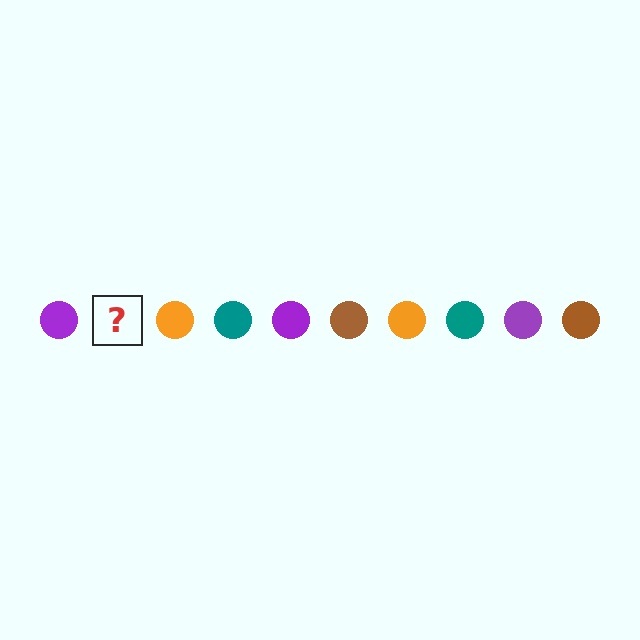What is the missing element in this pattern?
The missing element is a brown circle.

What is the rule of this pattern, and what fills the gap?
The rule is that the pattern cycles through purple, brown, orange, teal circles. The gap should be filled with a brown circle.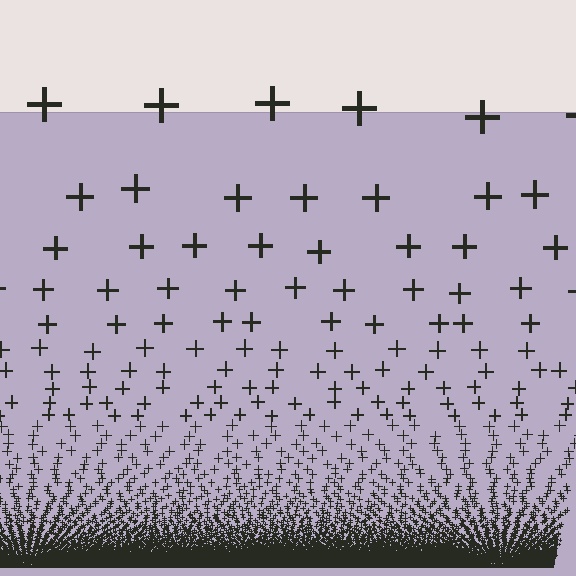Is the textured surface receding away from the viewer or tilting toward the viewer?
The surface appears to tilt toward the viewer. Texture elements get larger and sparser toward the top.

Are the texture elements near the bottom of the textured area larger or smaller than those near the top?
Smaller. The gradient is inverted — elements near the bottom are smaller and denser.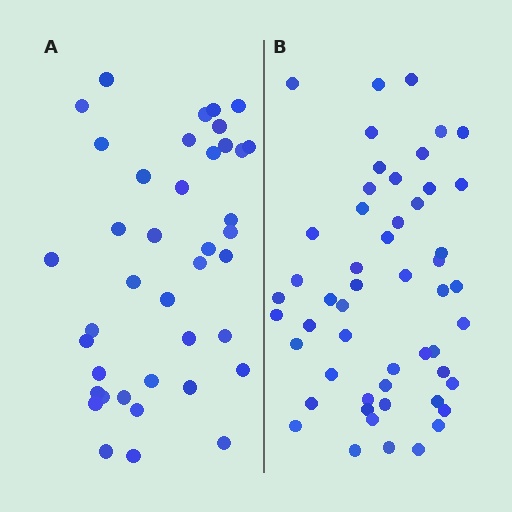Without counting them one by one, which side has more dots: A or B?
Region B (the right region) has more dots.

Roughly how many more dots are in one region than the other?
Region B has roughly 12 or so more dots than region A.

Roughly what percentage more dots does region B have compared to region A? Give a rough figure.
About 30% more.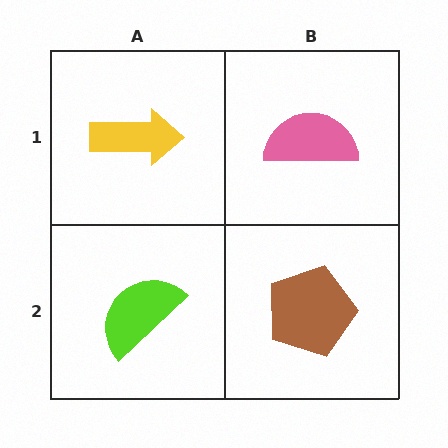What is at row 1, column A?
A yellow arrow.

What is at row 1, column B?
A pink semicircle.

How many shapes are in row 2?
2 shapes.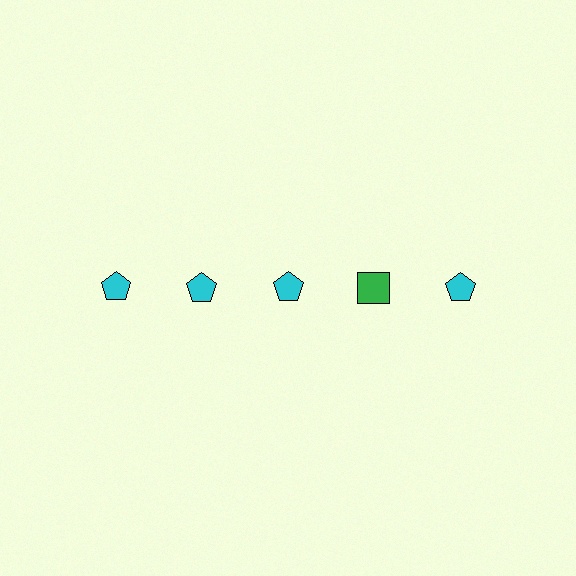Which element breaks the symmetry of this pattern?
The green square in the top row, second from right column breaks the symmetry. All other shapes are cyan pentagons.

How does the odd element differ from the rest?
It differs in both color (green instead of cyan) and shape (square instead of pentagon).